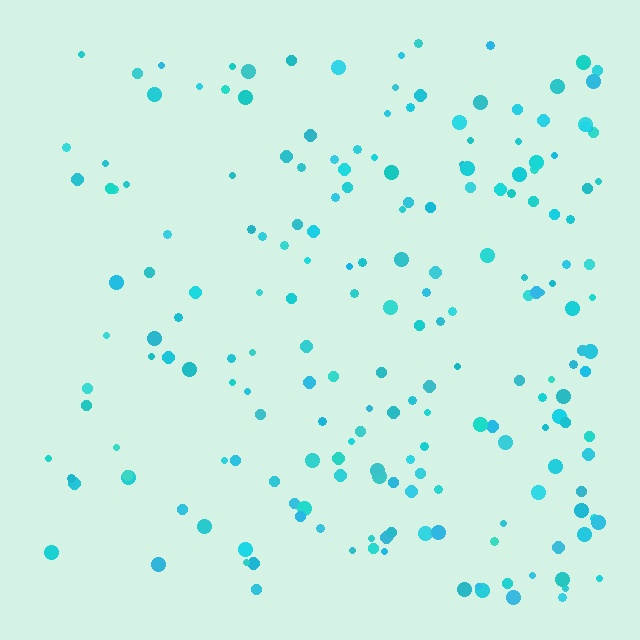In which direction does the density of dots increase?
From left to right, with the right side densest.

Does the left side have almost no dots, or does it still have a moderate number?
Still a moderate number, just noticeably fewer than the right.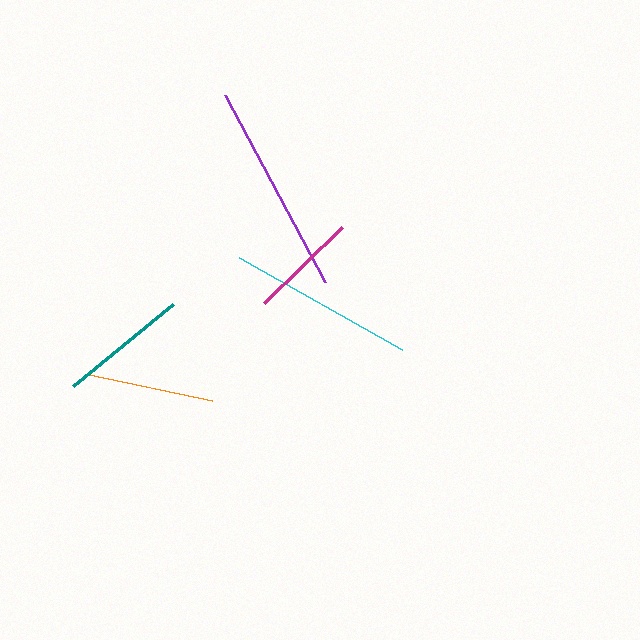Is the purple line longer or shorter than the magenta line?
The purple line is longer than the magenta line.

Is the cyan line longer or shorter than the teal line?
The cyan line is longer than the teal line.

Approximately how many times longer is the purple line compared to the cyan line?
The purple line is approximately 1.1 times the length of the cyan line.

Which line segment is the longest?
The purple line is the longest at approximately 212 pixels.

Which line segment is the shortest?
The magenta line is the shortest at approximately 109 pixels.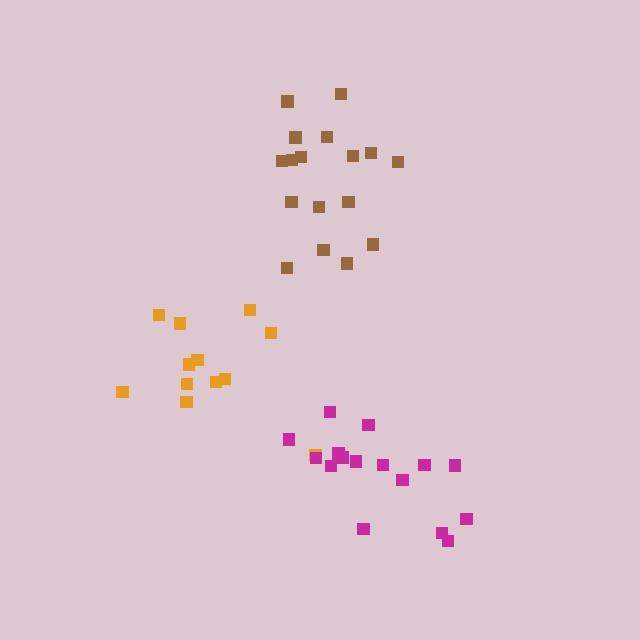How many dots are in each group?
Group 1: 12 dots, Group 2: 17 dots, Group 3: 16 dots (45 total).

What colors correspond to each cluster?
The clusters are colored: orange, brown, magenta.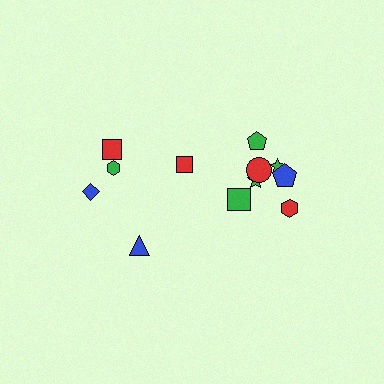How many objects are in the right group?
There are 7 objects.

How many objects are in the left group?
There are 5 objects.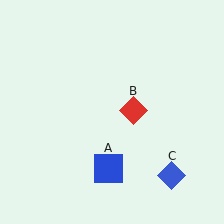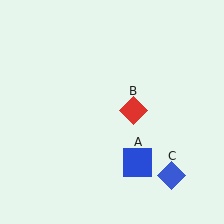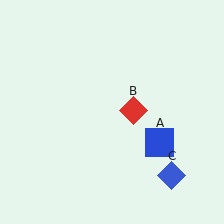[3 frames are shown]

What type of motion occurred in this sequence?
The blue square (object A) rotated counterclockwise around the center of the scene.